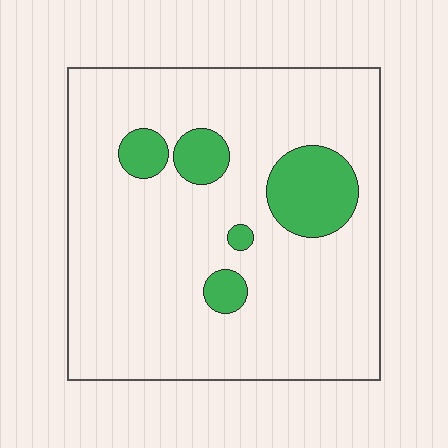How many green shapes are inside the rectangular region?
5.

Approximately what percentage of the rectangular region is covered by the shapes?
Approximately 15%.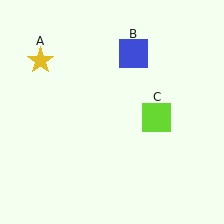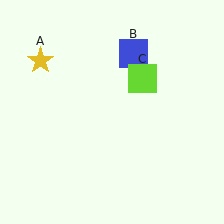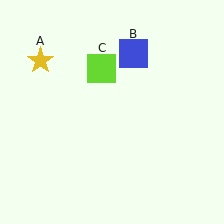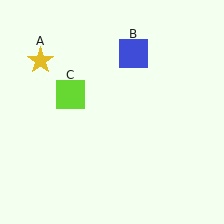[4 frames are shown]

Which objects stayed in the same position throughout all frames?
Yellow star (object A) and blue square (object B) remained stationary.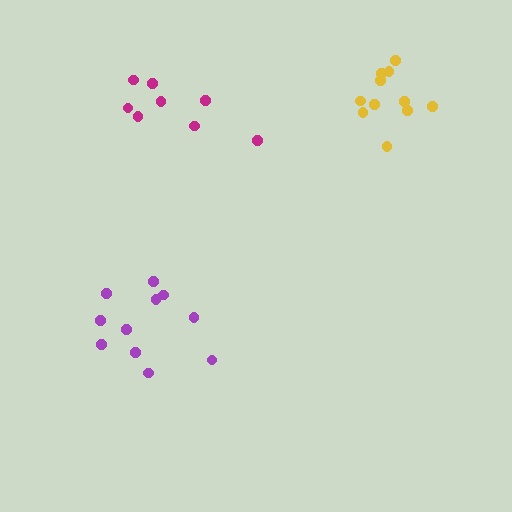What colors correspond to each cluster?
The clusters are colored: magenta, purple, yellow.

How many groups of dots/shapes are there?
There are 3 groups.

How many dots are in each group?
Group 1: 8 dots, Group 2: 11 dots, Group 3: 11 dots (30 total).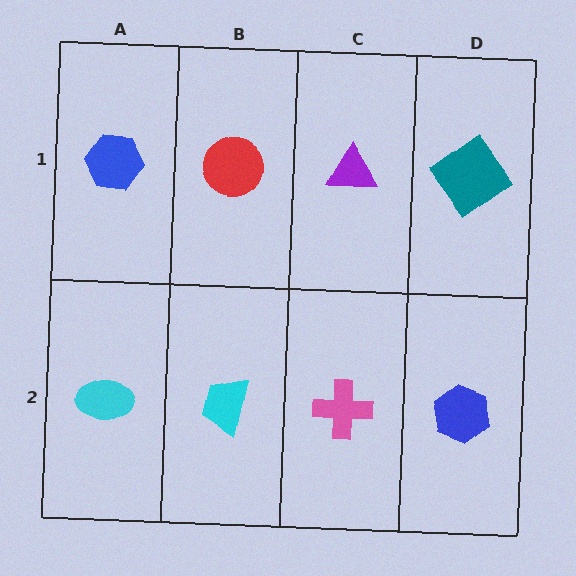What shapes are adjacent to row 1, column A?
A cyan ellipse (row 2, column A), a red circle (row 1, column B).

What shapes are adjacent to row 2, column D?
A teal diamond (row 1, column D), a pink cross (row 2, column C).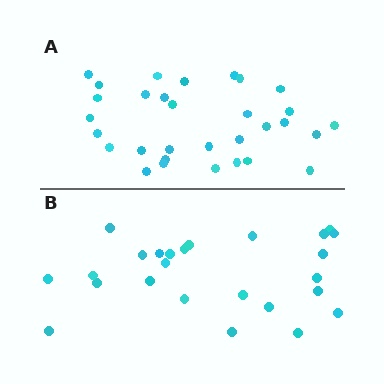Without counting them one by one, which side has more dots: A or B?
Region A (the top region) has more dots.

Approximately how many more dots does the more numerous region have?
Region A has about 6 more dots than region B.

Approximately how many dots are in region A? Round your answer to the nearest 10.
About 30 dots. (The exact count is 31, which rounds to 30.)